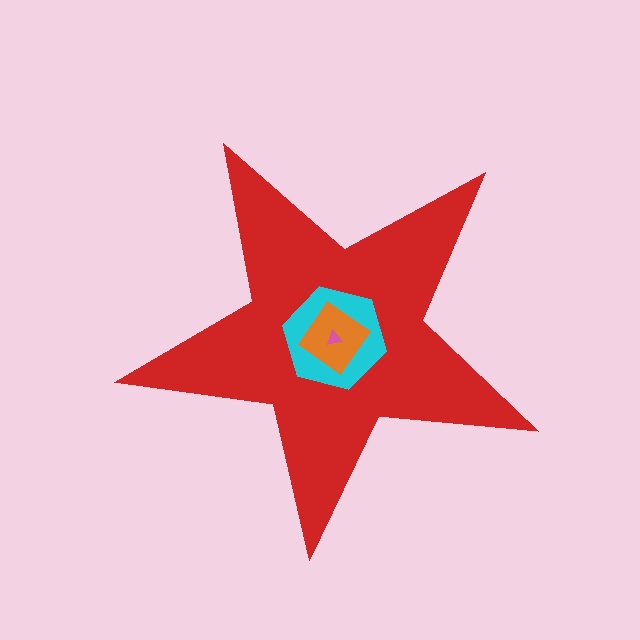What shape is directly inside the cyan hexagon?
The orange diamond.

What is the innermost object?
The pink triangle.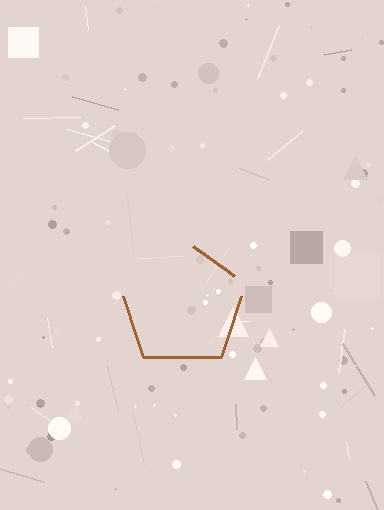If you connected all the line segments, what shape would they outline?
They would outline a pentagon.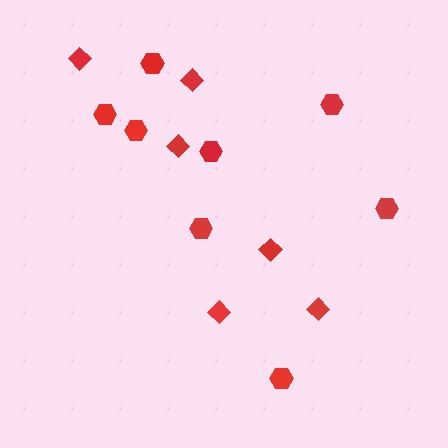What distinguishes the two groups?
There are 2 groups: one group of hexagons (8) and one group of diamonds (6).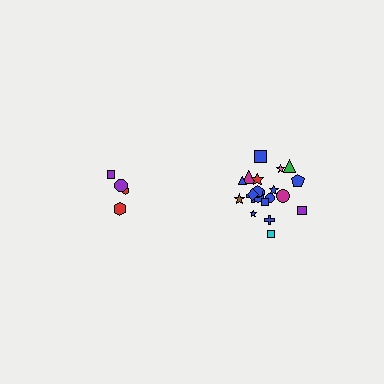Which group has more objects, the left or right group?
The right group.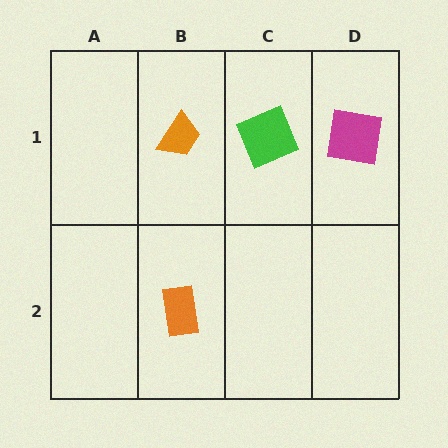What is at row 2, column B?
An orange rectangle.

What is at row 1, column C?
A green square.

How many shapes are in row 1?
3 shapes.